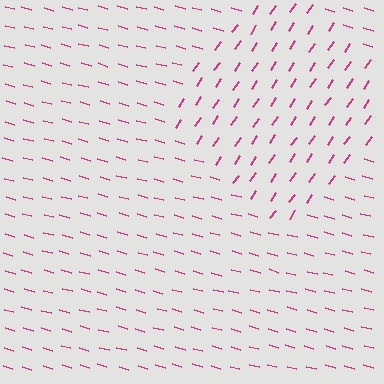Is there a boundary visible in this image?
Yes, there is a texture boundary formed by a change in line orientation.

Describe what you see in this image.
The image is filled with small magenta line segments. A diamond region in the image has lines oriented differently from the surrounding lines, creating a visible texture boundary.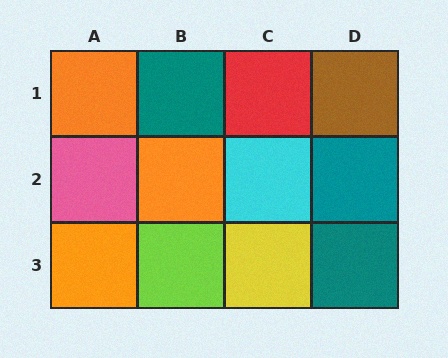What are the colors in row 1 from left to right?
Orange, teal, red, brown.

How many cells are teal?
3 cells are teal.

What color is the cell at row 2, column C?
Cyan.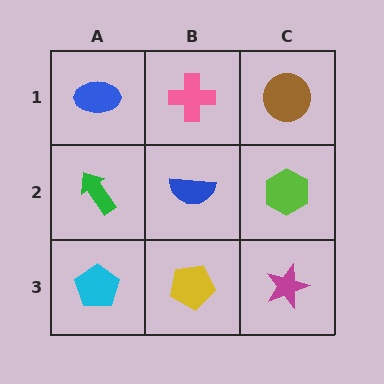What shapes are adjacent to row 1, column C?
A lime hexagon (row 2, column C), a pink cross (row 1, column B).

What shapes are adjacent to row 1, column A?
A green arrow (row 2, column A), a pink cross (row 1, column B).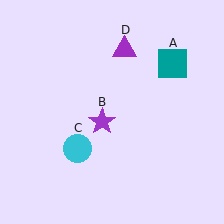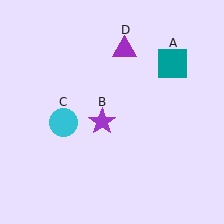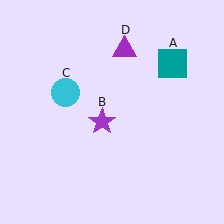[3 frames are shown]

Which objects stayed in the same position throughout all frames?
Teal square (object A) and purple star (object B) and purple triangle (object D) remained stationary.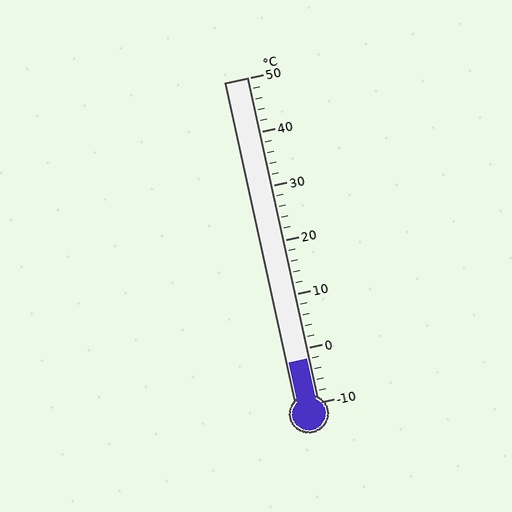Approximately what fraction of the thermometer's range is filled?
The thermometer is filled to approximately 15% of its range.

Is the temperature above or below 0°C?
The temperature is below 0°C.